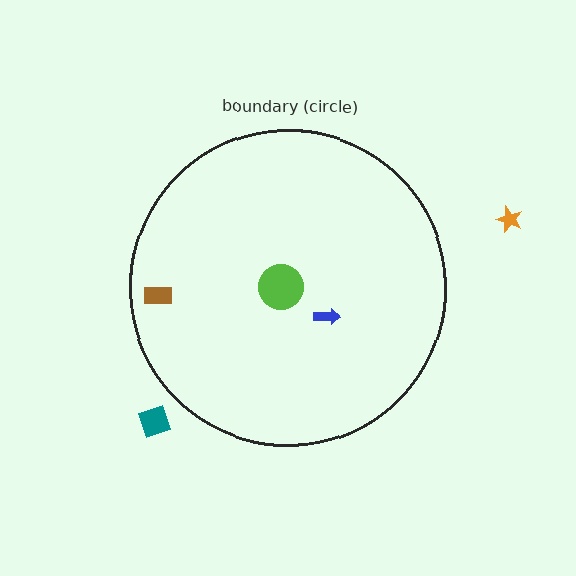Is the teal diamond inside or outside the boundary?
Outside.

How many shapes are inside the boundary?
3 inside, 2 outside.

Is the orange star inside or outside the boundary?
Outside.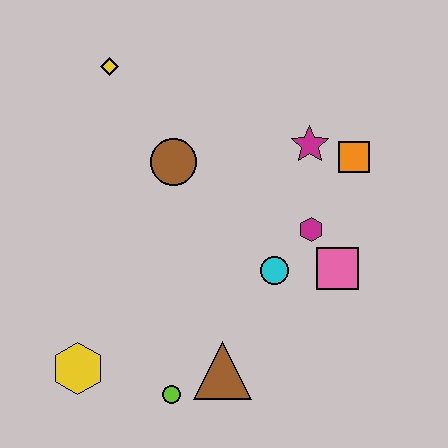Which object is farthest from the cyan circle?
The yellow diamond is farthest from the cyan circle.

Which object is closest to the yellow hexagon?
The lime circle is closest to the yellow hexagon.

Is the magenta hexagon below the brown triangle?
No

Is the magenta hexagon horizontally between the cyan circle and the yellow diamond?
No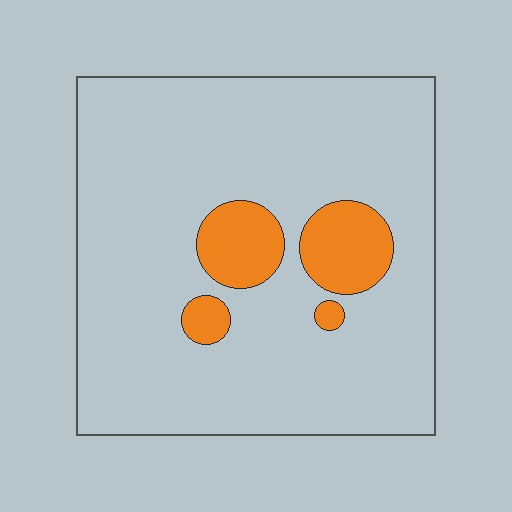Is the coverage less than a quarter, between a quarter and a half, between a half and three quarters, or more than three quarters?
Less than a quarter.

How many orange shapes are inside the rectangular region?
4.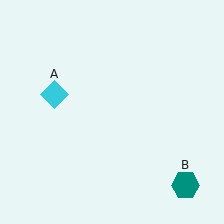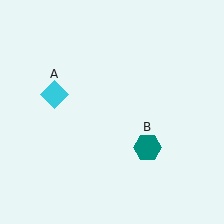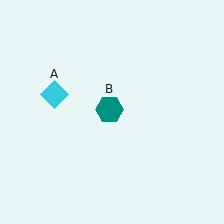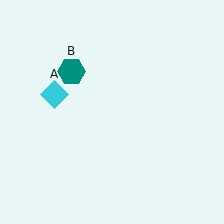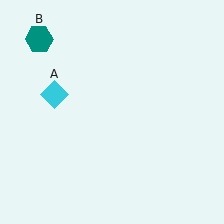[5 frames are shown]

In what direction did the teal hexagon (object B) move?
The teal hexagon (object B) moved up and to the left.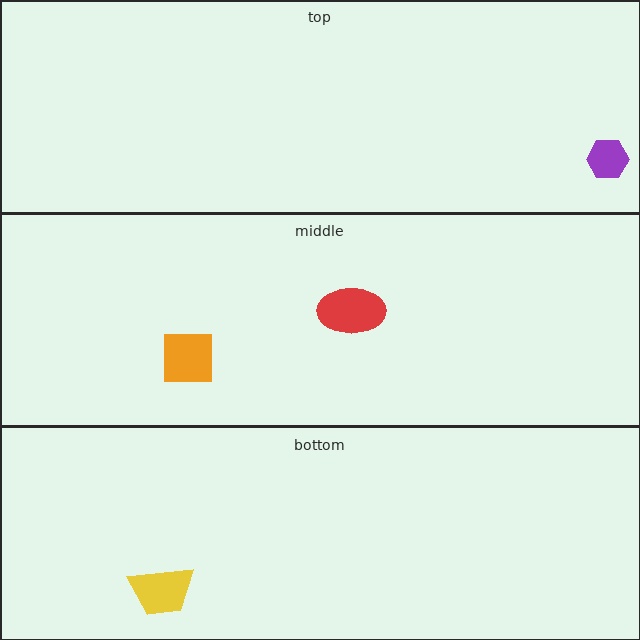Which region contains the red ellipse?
The middle region.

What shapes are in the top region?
The purple hexagon.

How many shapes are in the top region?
1.